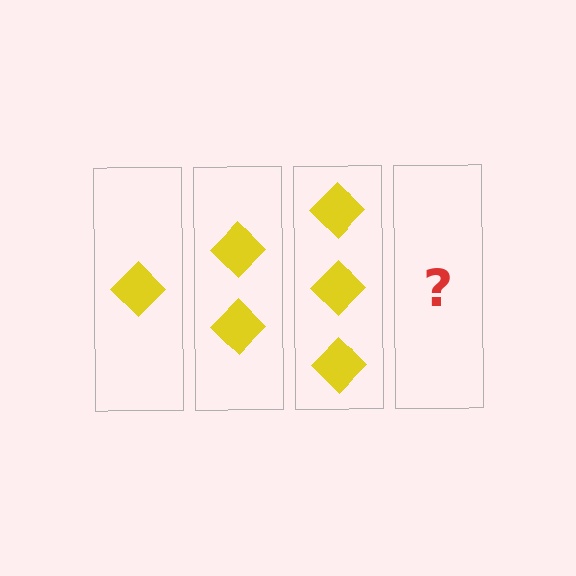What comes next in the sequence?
The next element should be 4 diamonds.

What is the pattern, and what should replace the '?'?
The pattern is that each step adds one more diamond. The '?' should be 4 diamonds.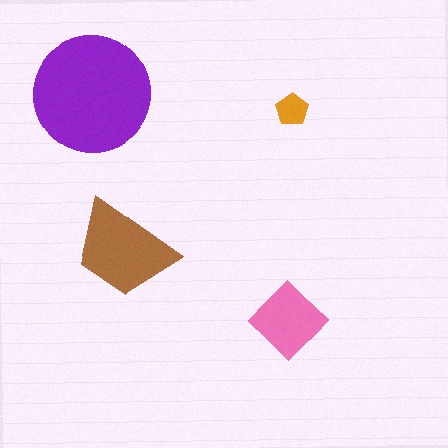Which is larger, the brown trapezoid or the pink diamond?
The brown trapezoid.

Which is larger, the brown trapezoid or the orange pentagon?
The brown trapezoid.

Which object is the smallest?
The orange pentagon.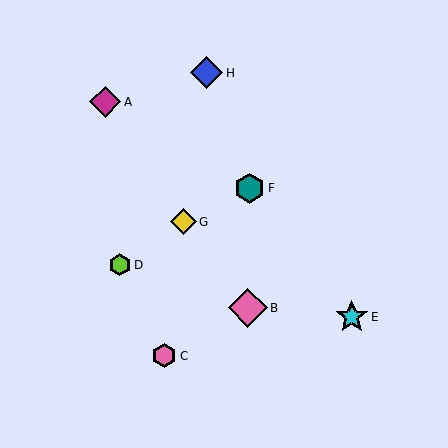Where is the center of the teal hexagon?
The center of the teal hexagon is at (250, 188).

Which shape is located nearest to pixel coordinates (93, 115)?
The magenta diamond (labeled A) at (105, 102) is nearest to that location.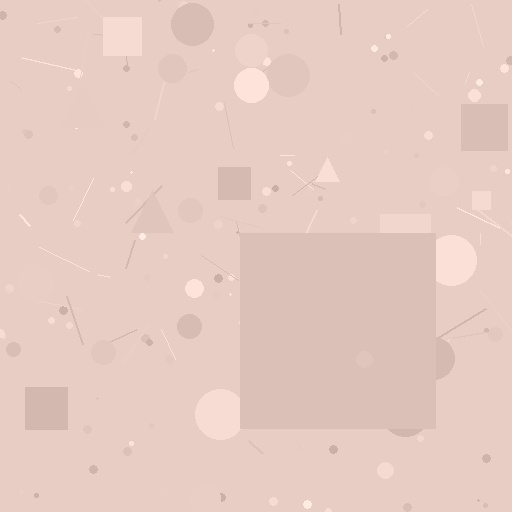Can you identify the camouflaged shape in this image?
The camouflaged shape is a square.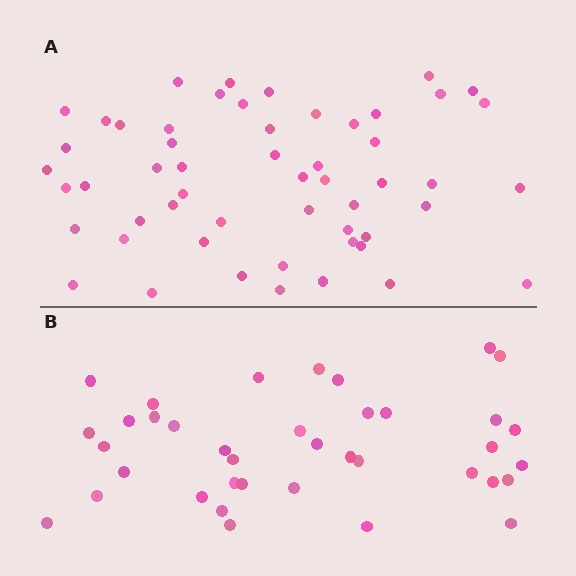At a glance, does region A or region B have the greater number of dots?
Region A (the top region) has more dots.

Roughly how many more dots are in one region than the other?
Region A has approximately 15 more dots than region B.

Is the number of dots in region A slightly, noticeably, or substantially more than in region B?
Region A has noticeably more, but not dramatically so. The ratio is roughly 1.4 to 1.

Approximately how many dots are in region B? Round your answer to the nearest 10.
About 40 dots. (The exact count is 38, which rounds to 40.)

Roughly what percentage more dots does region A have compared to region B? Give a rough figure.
About 40% more.